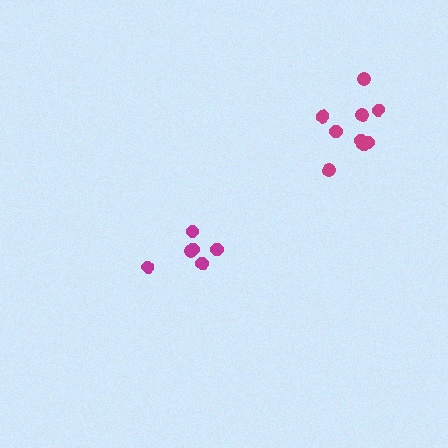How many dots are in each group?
Group 1: 9 dots, Group 2: 6 dots (15 total).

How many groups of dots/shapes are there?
There are 2 groups.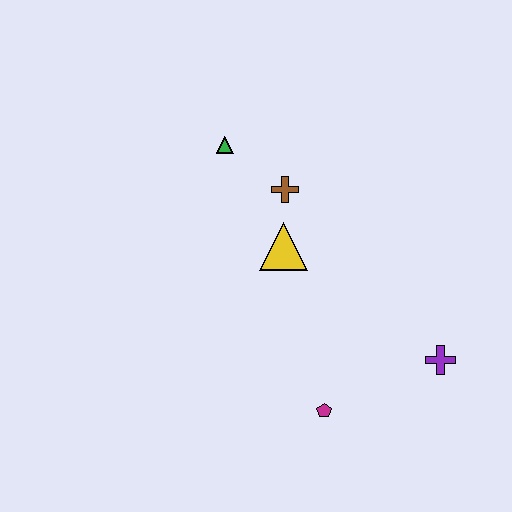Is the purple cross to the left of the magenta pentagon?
No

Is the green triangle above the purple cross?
Yes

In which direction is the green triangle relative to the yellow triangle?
The green triangle is above the yellow triangle.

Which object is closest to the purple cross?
The magenta pentagon is closest to the purple cross.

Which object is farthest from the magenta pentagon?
The green triangle is farthest from the magenta pentagon.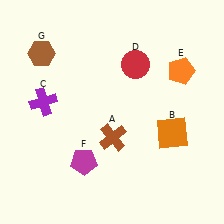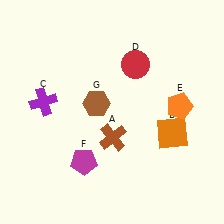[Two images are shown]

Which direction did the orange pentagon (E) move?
The orange pentagon (E) moved down.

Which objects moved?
The objects that moved are: the orange pentagon (E), the brown hexagon (G).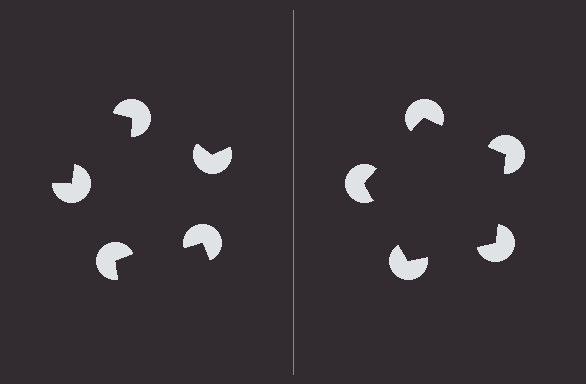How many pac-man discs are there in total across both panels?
10 — 5 on each side.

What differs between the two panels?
The pac-man discs are positioned identically on both sides; only the wedge orientations differ. On the right they align to a pentagon; on the left they are misaligned.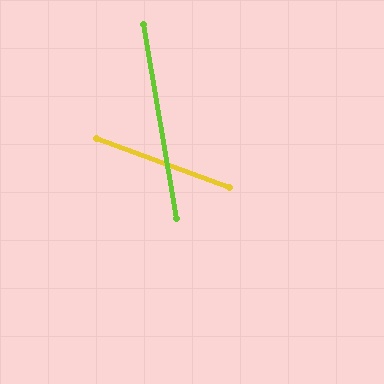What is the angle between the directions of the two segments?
Approximately 60 degrees.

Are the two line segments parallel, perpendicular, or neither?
Neither parallel nor perpendicular — they differ by about 60°.